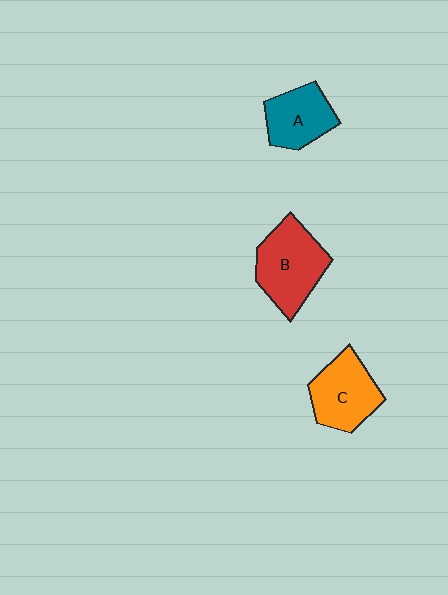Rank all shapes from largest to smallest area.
From largest to smallest: B (red), C (orange), A (teal).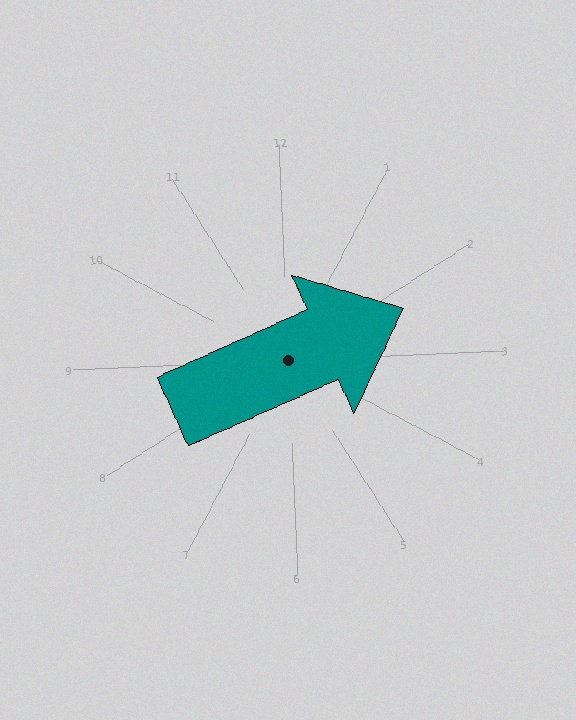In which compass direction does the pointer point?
East.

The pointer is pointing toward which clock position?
Roughly 2 o'clock.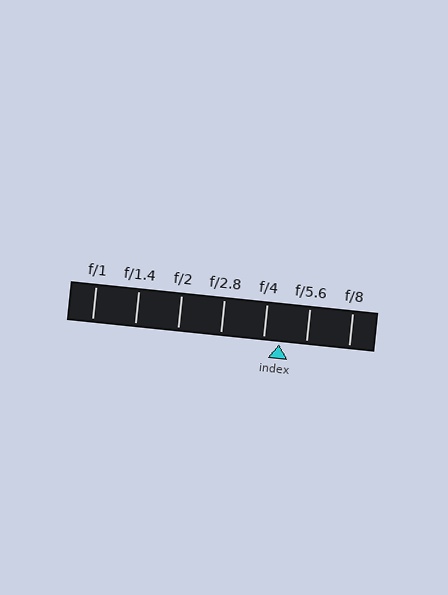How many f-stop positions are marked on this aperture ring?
There are 7 f-stop positions marked.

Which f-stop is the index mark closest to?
The index mark is closest to f/4.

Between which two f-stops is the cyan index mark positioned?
The index mark is between f/4 and f/5.6.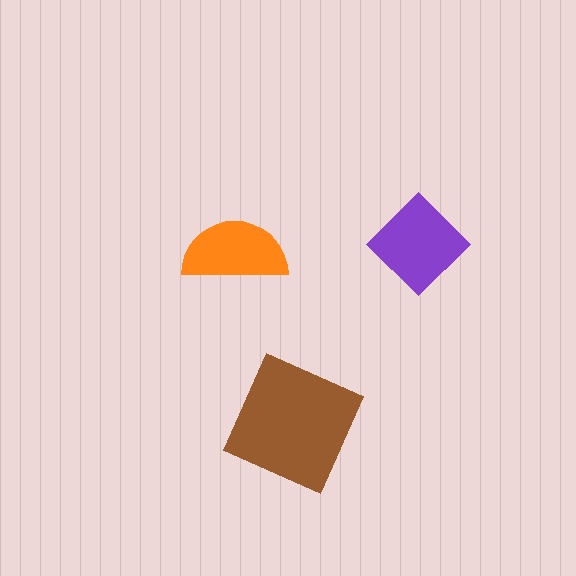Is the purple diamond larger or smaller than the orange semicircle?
Larger.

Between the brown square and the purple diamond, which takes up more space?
The brown square.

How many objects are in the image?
There are 3 objects in the image.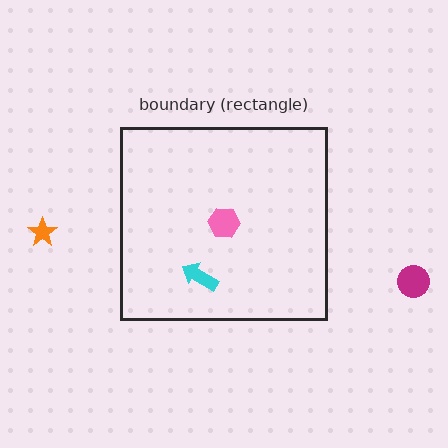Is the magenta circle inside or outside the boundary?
Outside.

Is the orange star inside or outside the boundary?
Outside.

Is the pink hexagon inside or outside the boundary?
Inside.